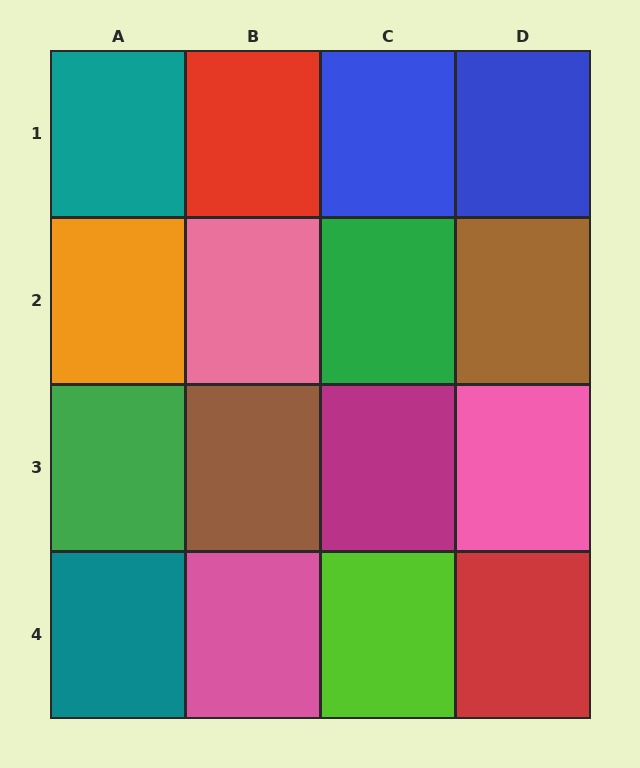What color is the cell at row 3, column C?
Magenta.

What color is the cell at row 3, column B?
Brown.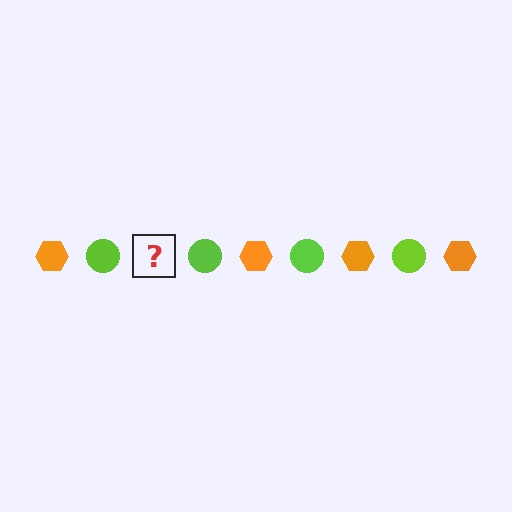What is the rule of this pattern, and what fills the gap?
The rule is that the pattern alternates between orange hexagon and lime circle. The gap should be filled with an orange hexagon.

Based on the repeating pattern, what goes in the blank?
The blank should be an orange hexagon.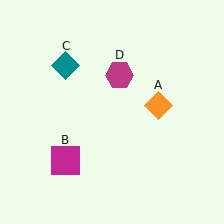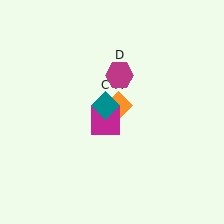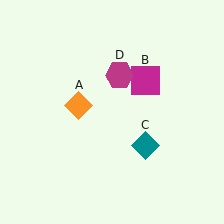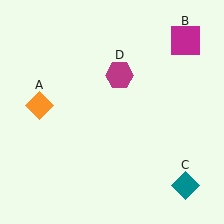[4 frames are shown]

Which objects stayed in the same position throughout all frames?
Magenta hexagon (object D) remained stationary.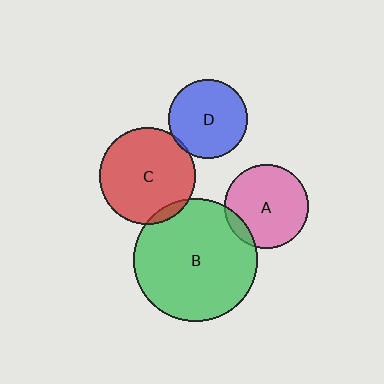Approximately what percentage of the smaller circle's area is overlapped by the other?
Approximately 5%.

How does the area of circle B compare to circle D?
Approximately 2.5 times.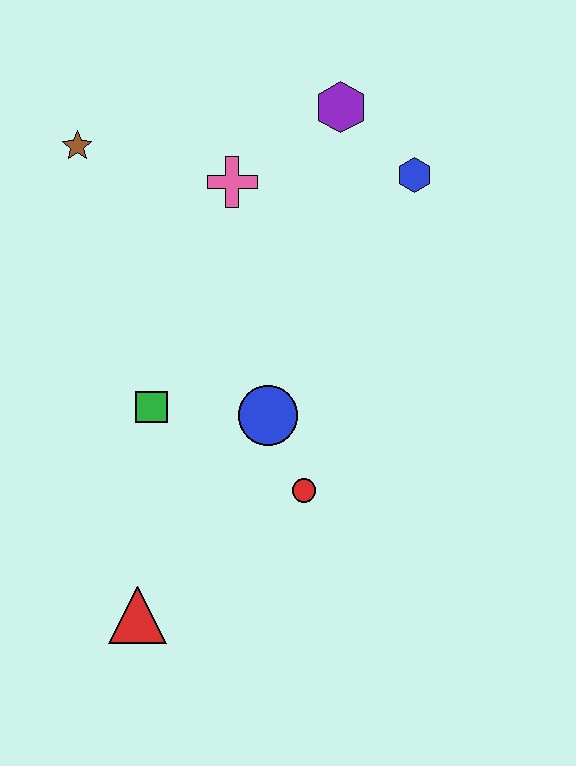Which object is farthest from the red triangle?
The purple hexagon is farthest from the red triangle.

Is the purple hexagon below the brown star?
No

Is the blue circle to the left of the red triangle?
No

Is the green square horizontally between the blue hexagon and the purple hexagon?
No